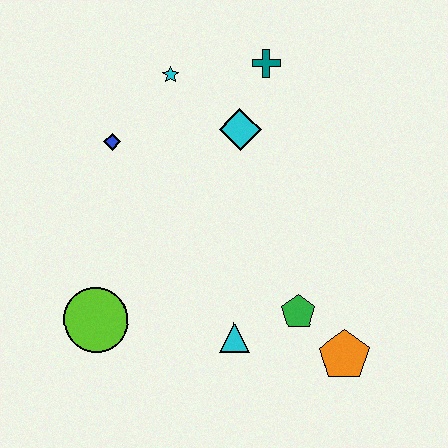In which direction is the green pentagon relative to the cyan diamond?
The green pentagon is below the cyan diamond.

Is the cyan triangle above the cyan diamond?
No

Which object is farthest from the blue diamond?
The orange pentagon is farthest from the blue diamond.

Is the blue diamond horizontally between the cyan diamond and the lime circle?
Yes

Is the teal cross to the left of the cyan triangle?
No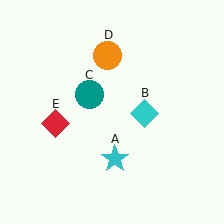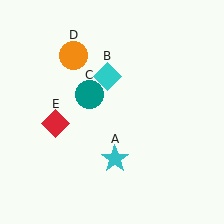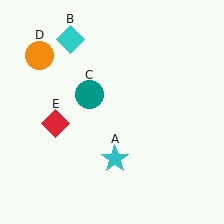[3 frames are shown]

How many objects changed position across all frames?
2 objects changed position: cyan diamond (object B), orange circle (object D).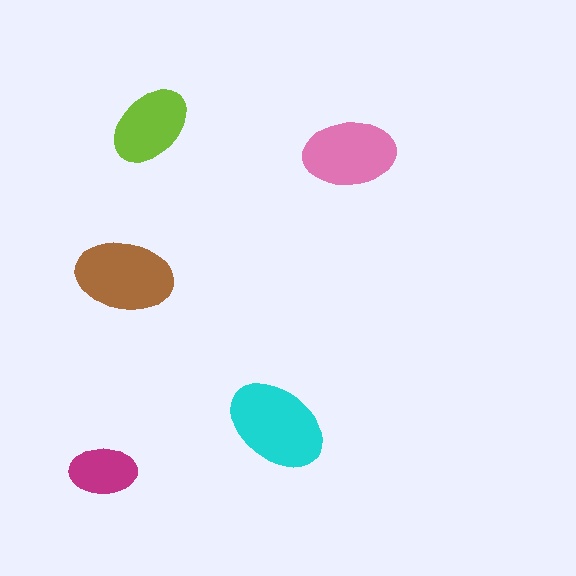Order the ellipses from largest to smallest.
the cyan one, the brown one, the pink one, the lime one, the magenta one.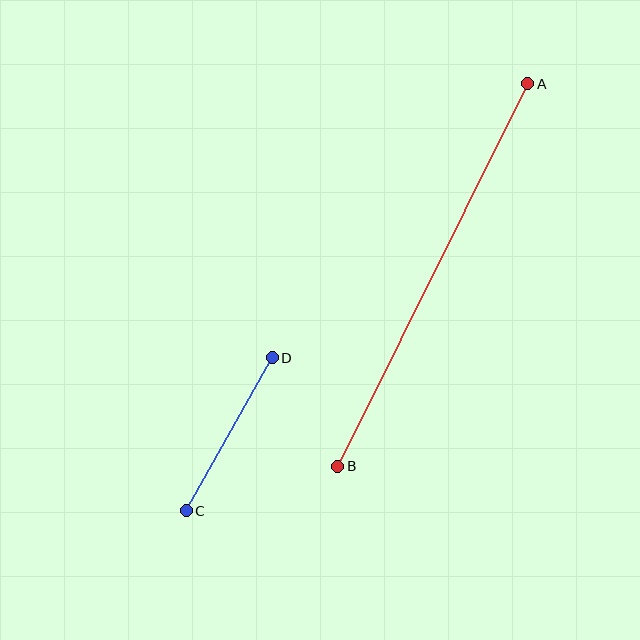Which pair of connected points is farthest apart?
Points A and B are farthest apart.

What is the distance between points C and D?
The distance is approximately 176 pixels.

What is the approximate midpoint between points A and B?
The midpoint is at approximately (433, 275) pixels.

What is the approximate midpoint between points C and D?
The midpoint is at approximately (229, 434) pixels.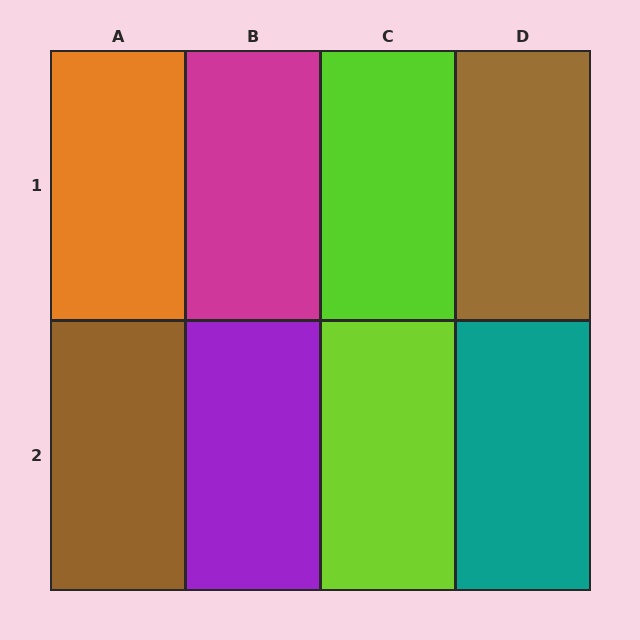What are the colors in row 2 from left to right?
Brown, purple, lime, teal.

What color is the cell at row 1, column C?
Lime.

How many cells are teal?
1 cell is teal.